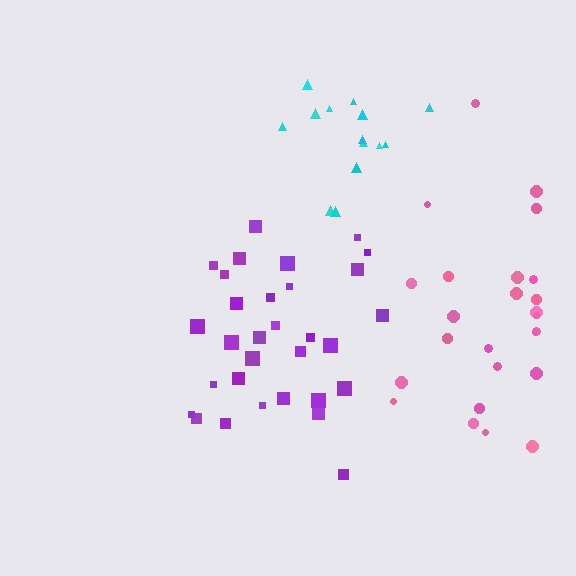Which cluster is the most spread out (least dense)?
Pink.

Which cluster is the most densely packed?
Cyan.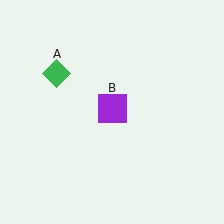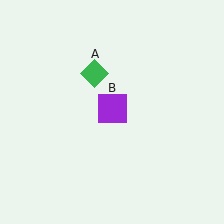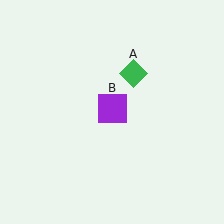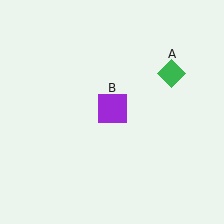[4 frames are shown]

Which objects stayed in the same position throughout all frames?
Purple square (object B) remained stationary.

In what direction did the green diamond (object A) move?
The green diamond (object A) moved right.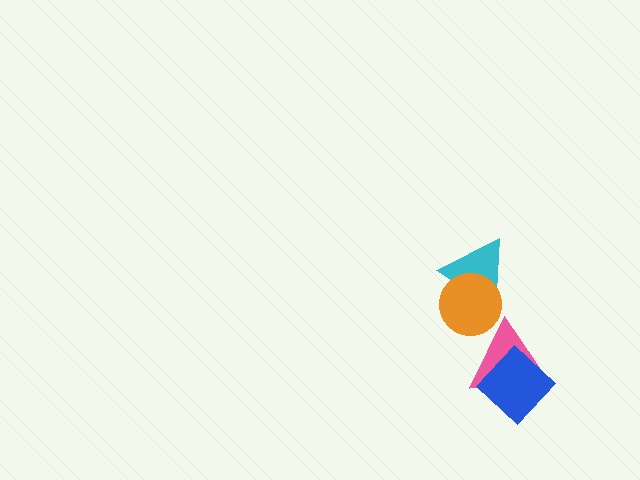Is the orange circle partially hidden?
Yes, it is partially covered by another shape.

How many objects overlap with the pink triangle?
2 objects overlap with the pink triangle.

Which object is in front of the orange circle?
The pink triangle is in front of the orange circle.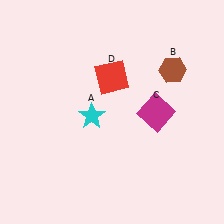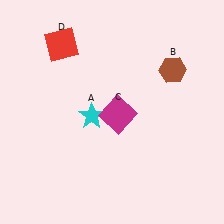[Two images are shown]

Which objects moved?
The objects that moved are: the magenta square (C), the red square (D).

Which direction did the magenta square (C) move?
The magenta square (C) moved left.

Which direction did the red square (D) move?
The red square (D) moved left.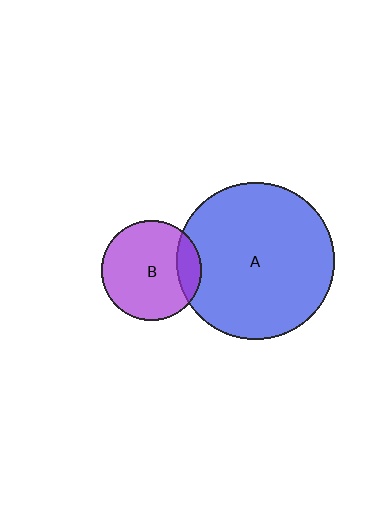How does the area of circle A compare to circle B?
Approximately 2.5 times.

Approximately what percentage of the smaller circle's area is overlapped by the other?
Approximately 15%.